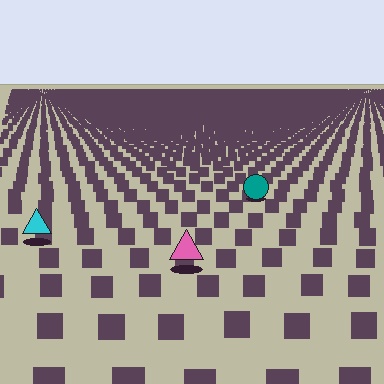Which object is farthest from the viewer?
The teal circle is farthest from the viewer. It appears smaller and the ground texture around it is denser.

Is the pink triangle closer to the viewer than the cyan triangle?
Yes. The pink triangle is closer — you can tell from the texture gradient: the ground texture is coarser near it.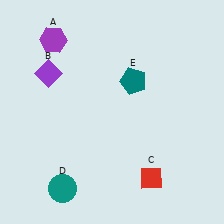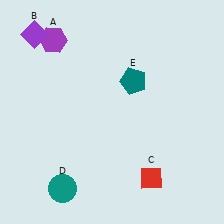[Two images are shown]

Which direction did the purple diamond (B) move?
The purple diamond (B) moved up.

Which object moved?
The purple diamond (B) moved up.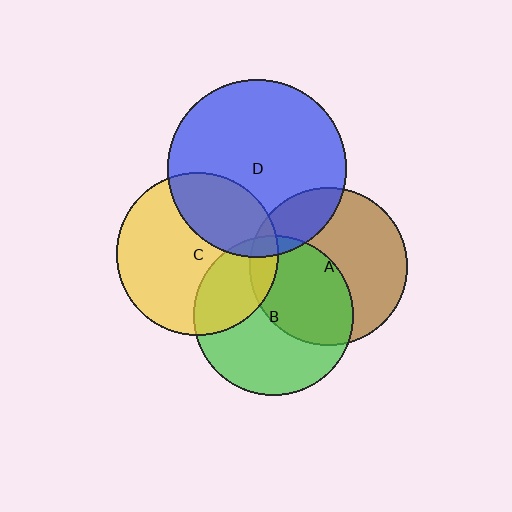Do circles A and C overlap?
Yes.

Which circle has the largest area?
Circle D (blue).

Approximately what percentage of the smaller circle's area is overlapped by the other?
Approximately 10%.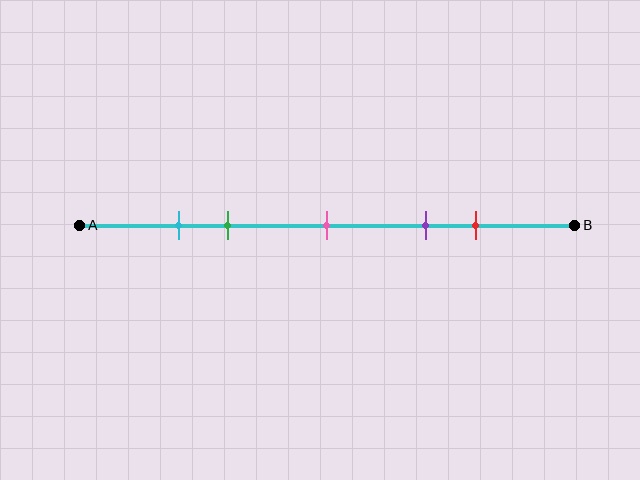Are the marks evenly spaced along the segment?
No, the marks are not evenly spaced.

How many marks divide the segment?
There are 5 marks dividing the segment.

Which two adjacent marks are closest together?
The cyan and green marks are the closest adjacent pair.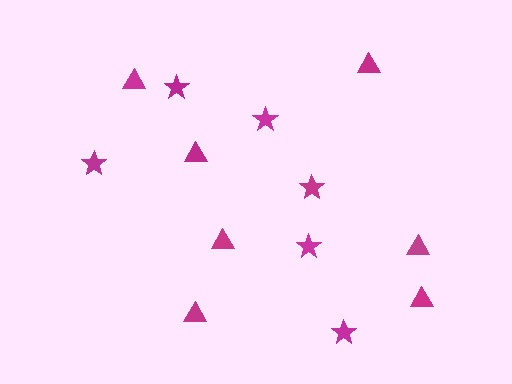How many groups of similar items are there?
There are 2 groups: one group of triangles (7) and one group of stars (6).